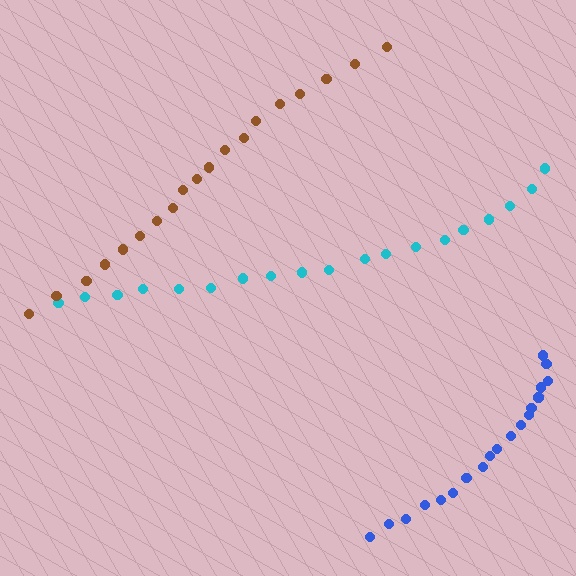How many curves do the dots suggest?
There are 3 distinct paths.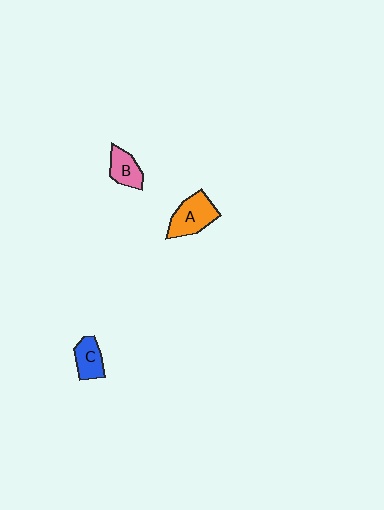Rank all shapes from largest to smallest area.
From largest to smallest: A (orange), C (blue), B (pink).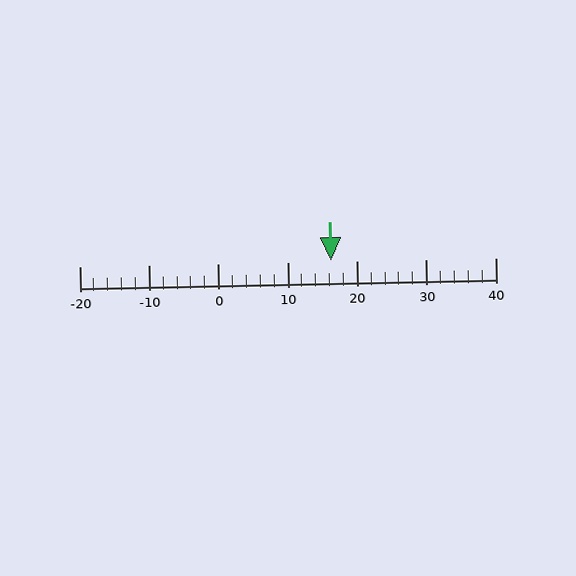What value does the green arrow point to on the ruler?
The green arrow points to approximately 16.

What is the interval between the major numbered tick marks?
The major tick marks are spaced 10 units apart.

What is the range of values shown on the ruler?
The ruler shows values from -20 to 40.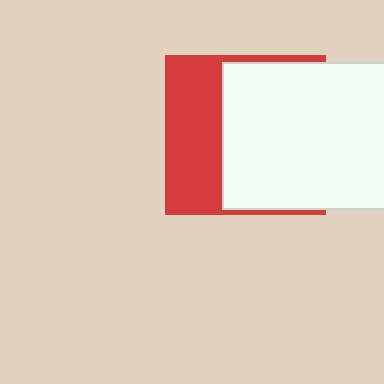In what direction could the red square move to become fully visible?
The red square could move left. That would shift it out from behind the white rectangle entirely.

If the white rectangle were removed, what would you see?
You would see the complete red square.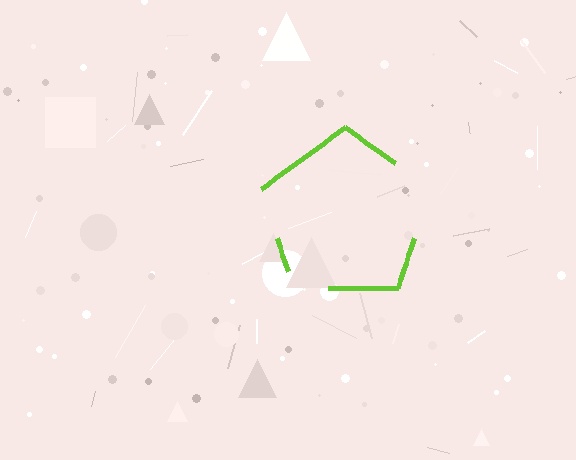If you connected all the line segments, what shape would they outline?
They would outline a pentagon.